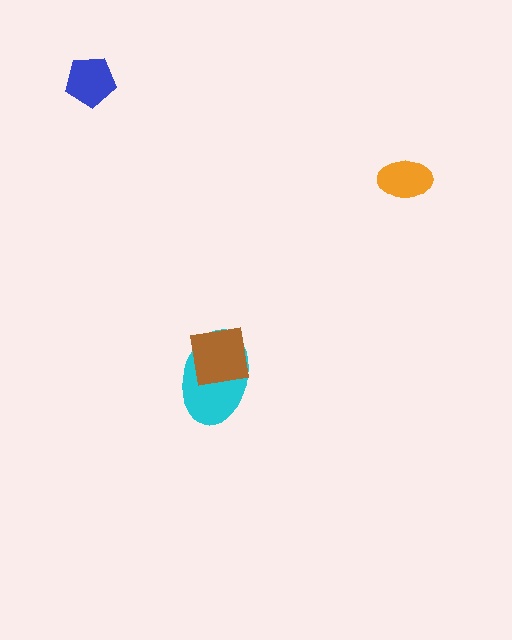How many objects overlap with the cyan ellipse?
1 object overlaps with the cyan ellipse.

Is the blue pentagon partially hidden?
No, no other shape covers it.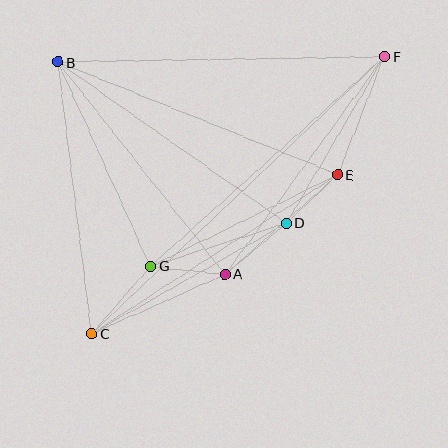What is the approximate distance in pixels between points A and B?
The distance between A and B is approximately 270 pixels.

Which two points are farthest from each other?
Points C and F are farthest from each other.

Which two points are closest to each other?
Points D and E are closest to each other.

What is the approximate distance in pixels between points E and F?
The distance between E and F is approximately 127 pixels.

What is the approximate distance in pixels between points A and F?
The distance between A and F is approximately 270 pixels.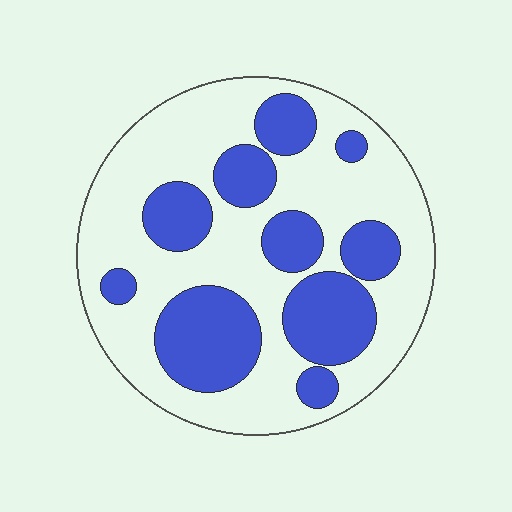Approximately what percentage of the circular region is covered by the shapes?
Approximately 35%.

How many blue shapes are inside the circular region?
10.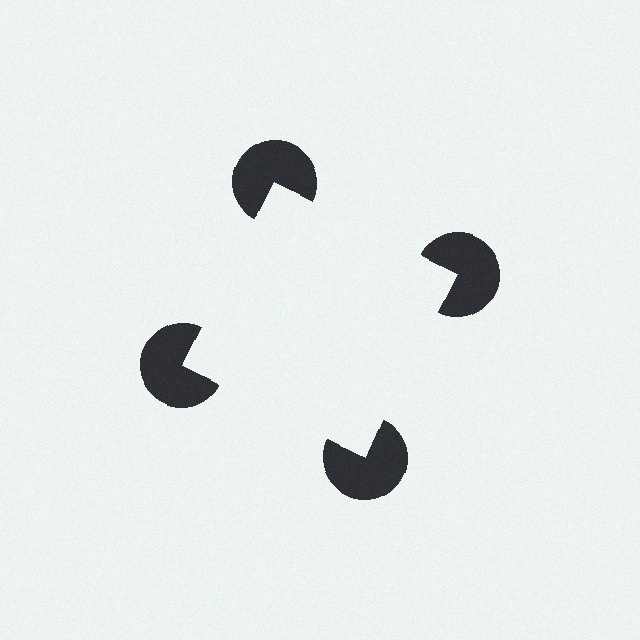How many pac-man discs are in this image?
There are 4 — one at each vertex of the illusory square.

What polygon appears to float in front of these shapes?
An illusory square — its edges are inferred from the aligned wedge cuts in the pac-man discs, not physically drawn.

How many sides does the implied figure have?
4 sides.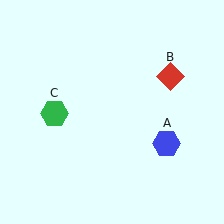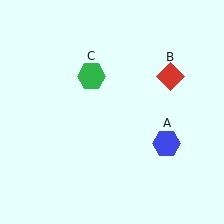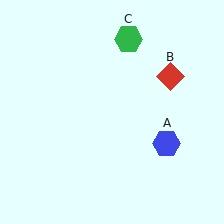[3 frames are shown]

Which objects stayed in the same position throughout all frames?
Blue hexagon (object A) and red diamond (object B) remained stationary.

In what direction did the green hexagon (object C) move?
The green hexagon (object C) moved up and to the right.